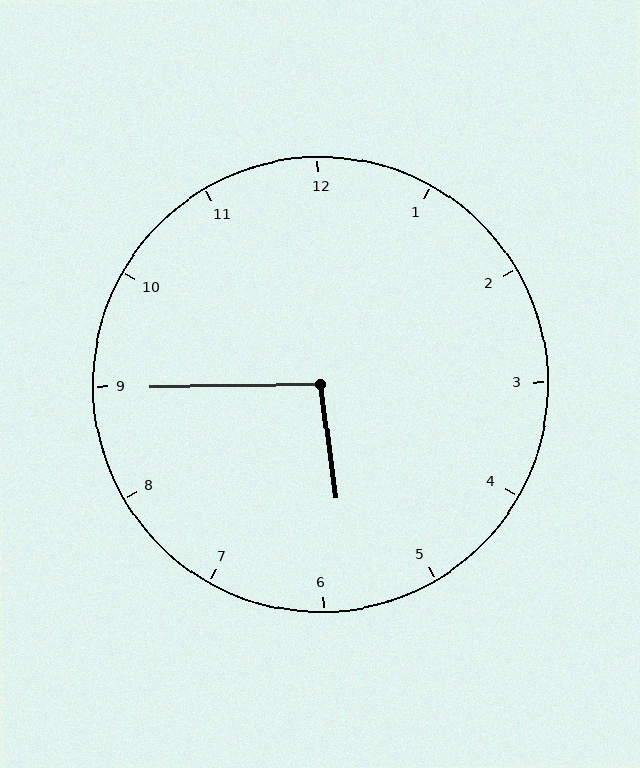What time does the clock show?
5:45.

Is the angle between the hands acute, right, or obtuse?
It is obtuse.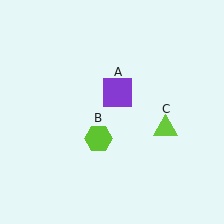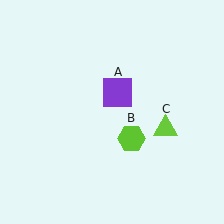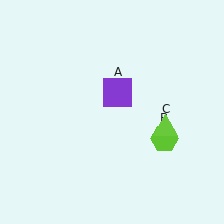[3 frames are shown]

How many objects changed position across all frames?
1 object changed position: lime hexagon (object B).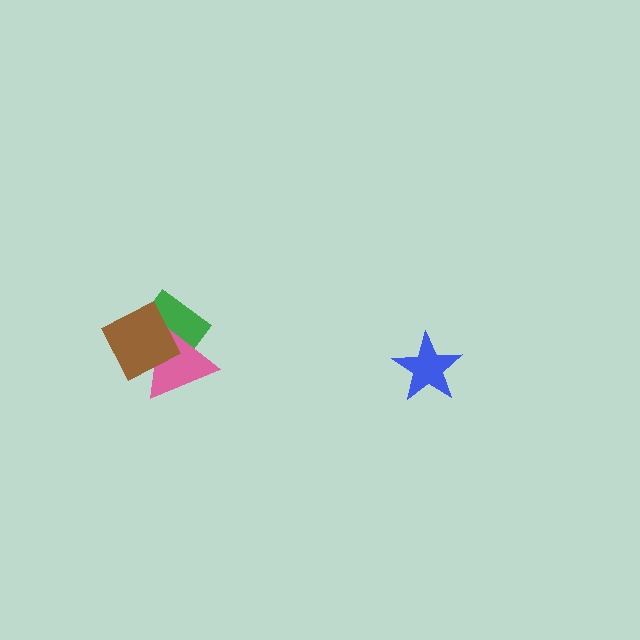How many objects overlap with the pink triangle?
2 objects overlap with the pink triangle.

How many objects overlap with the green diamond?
2 objects overlap with the green diamond.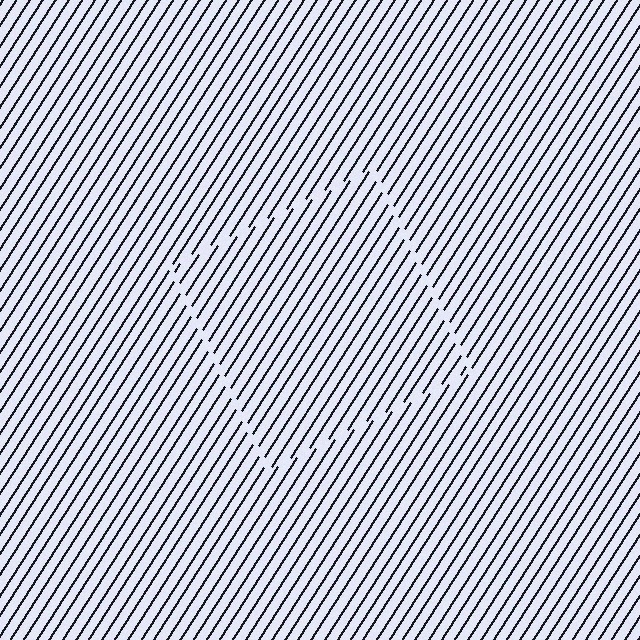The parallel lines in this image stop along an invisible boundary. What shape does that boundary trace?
An illusory square. The interior of the shape contains the same grating, shifted by half a period — the contour is defined by the phase discontinuity where line-ends from the inner and outer gratings abut.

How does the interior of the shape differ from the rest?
The interior of the shape contains the same grating, shifted by half a period — the contour is defined by the phase discontinuity where line-ends from the inner and outer gratings abut.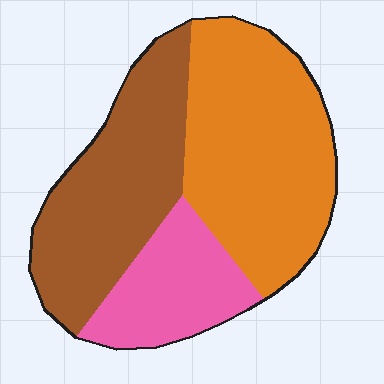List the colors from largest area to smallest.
From largest to smallest: orange, brown, pink.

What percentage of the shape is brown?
Brown takes up between a third and a half of the shape.